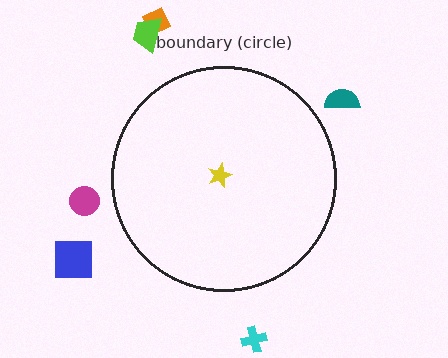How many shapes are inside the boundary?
1 inside, 6 outside.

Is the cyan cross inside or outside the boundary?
Outside.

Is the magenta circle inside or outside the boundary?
Outside.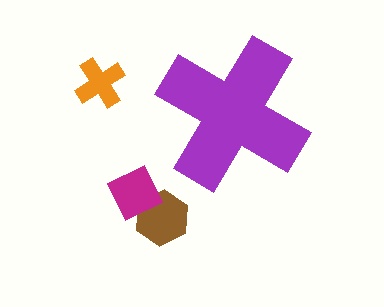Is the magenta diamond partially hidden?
No, the magenta diamond is fully visible.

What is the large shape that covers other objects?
A purple cross.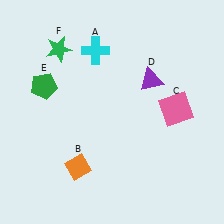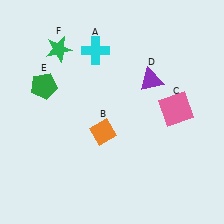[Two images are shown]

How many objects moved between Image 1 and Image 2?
1 object moved between the two images.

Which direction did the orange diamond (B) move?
The orange diamond (B) moved up.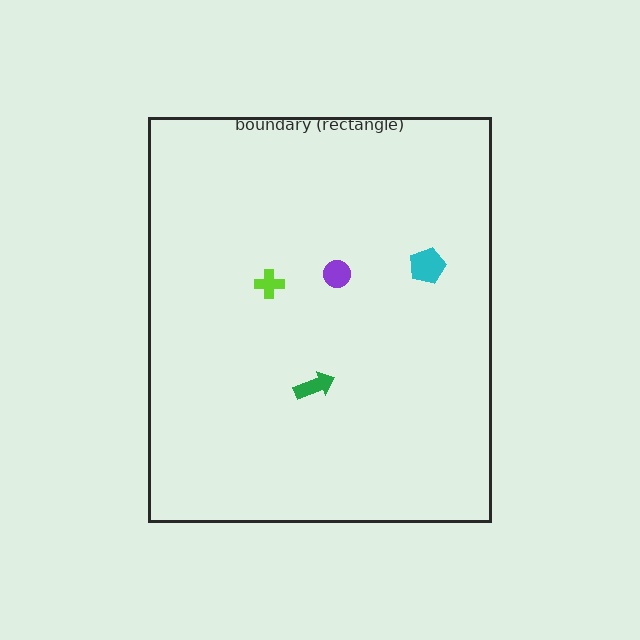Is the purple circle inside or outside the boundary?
Inside.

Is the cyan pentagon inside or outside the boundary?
Inside.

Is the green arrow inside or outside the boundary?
Inside.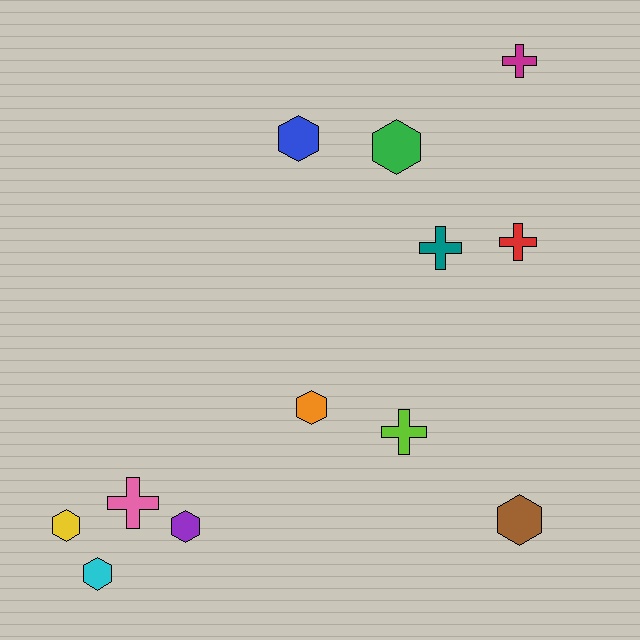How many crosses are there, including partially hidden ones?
There are 5 crosses.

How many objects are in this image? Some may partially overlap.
There are 12 objects.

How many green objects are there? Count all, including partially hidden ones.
There is 1 green object.